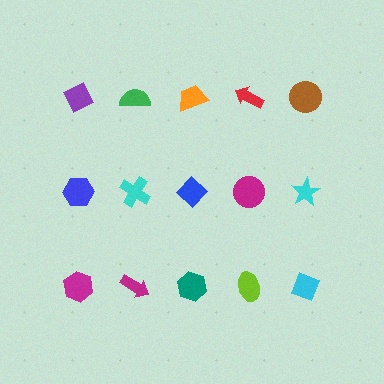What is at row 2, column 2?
A cyan cross.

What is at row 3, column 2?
A magenta arrow.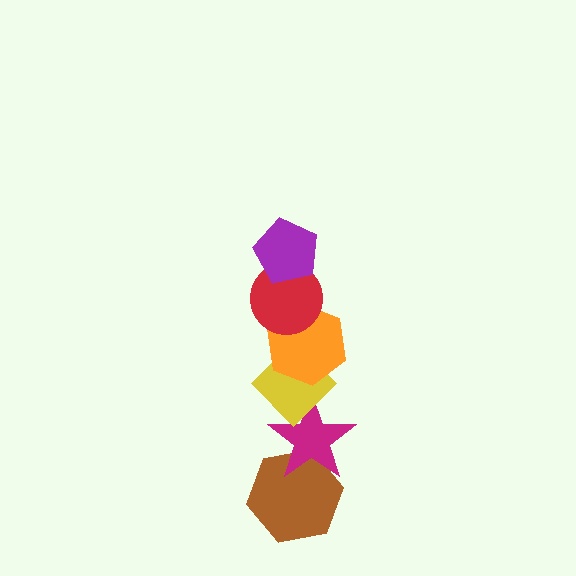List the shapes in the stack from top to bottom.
From top to bottom: the purple pentagon, the red circle, the orange hexagon, the yellow diamond, the magenta star, the brown hexagon.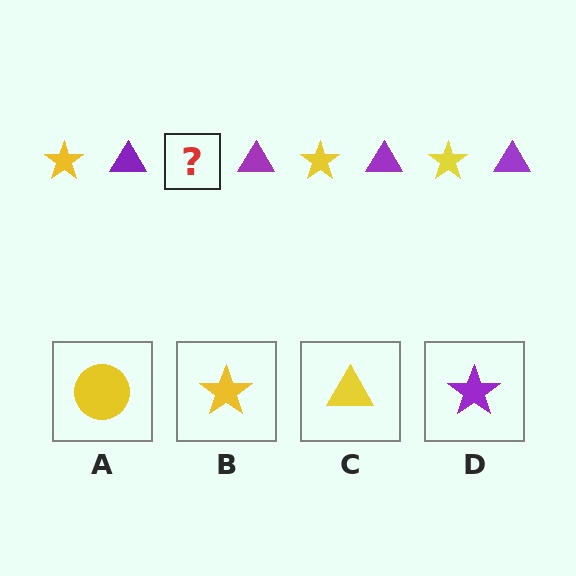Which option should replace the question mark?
Option B.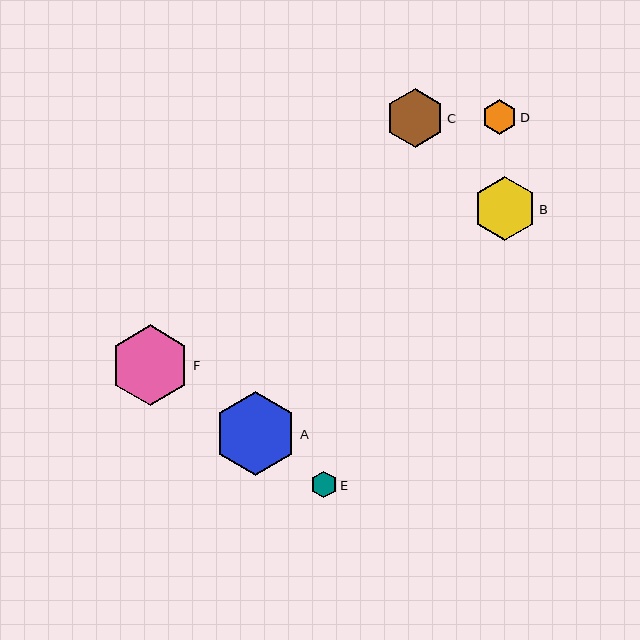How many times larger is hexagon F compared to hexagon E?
Hexagon F is approximately 3.1 times the size of hexagon E.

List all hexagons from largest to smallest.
From largest to smallest: A, F, B, C, D, E.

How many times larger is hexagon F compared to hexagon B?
Hexagon F is approximately 1.3 times the size of hexagon B.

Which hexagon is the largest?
Hexagon A is the largest with a size of approximately 84 pixels.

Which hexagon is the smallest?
Hexagon E is the smallest with a size of approximately 26 pixels.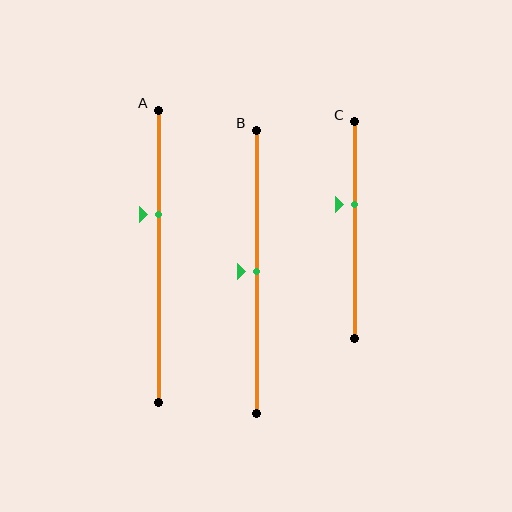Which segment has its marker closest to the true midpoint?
Segment B has its marker closest to the true midpoint.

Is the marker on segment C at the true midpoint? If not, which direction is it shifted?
No, the marker on segment C is shifted upward by about 12% of the segment length.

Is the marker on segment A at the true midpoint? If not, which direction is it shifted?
No, the marker on segment A is shifted upward by about 14% of the segment length.